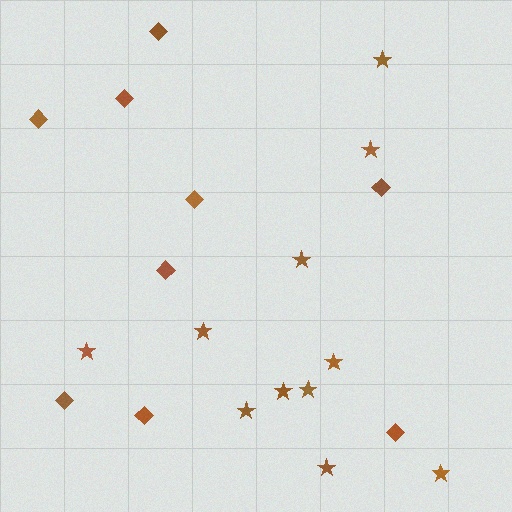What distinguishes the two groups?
There are 2 groups: one group of stars (11) and one group of diamonds (9).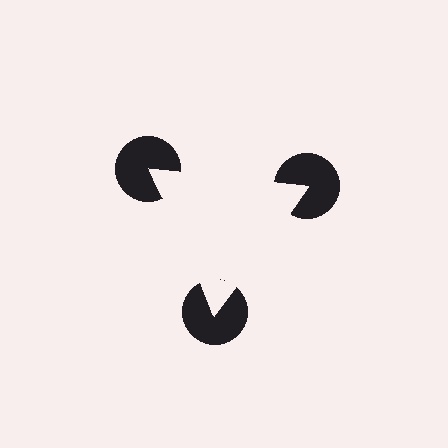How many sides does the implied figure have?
3 sides.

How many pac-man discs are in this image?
There are 3 — one at each vertex of the illusory triangle.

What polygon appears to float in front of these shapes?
An illusory triangle — its edges are inferred from the aligned wedge cuts in the pac-man discs, not physically drawn.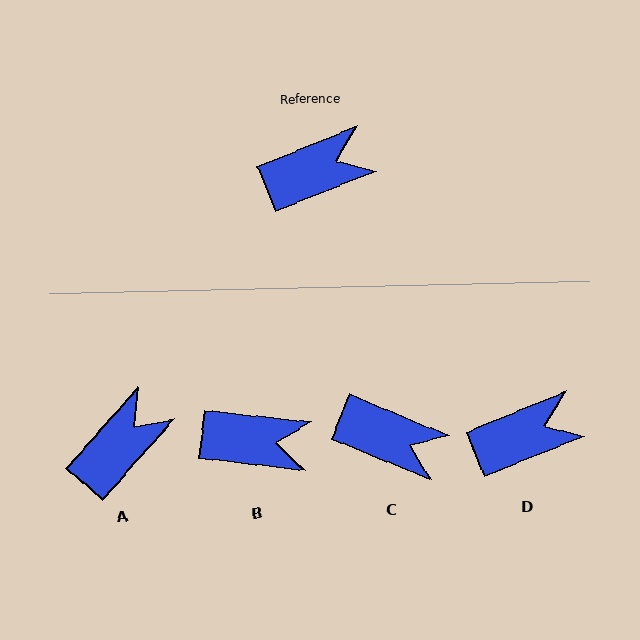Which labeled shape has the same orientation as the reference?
D.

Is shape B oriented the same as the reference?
No, it is off by about 28 degrees.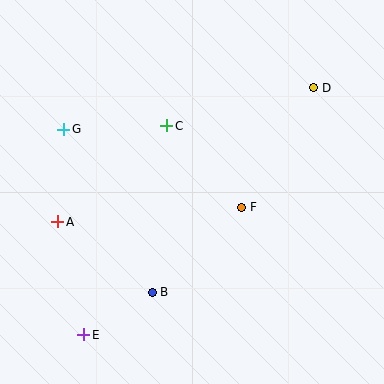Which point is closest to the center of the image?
Point F at (242, 207) is closest to the center.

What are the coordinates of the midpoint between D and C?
The midpoint between D and C is at (240, 107).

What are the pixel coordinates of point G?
Point G is at (64, 129).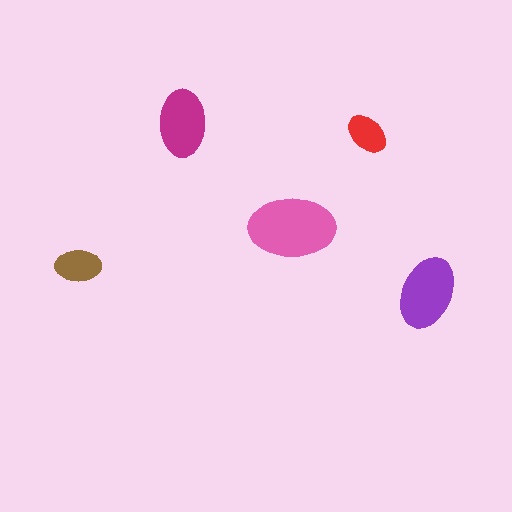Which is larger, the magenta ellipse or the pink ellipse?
The pink one.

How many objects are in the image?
There are 5 objects in the image.